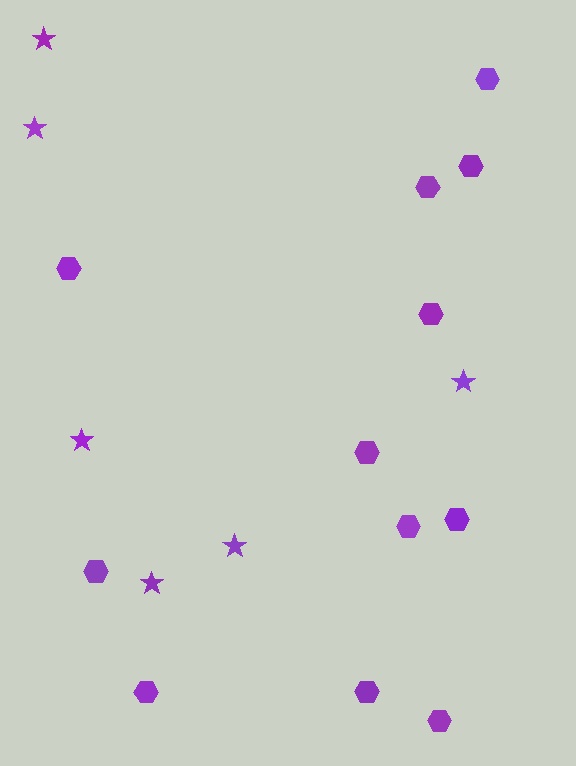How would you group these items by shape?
There are 2 groups: one group of stars (6) and one group of hexagons (12).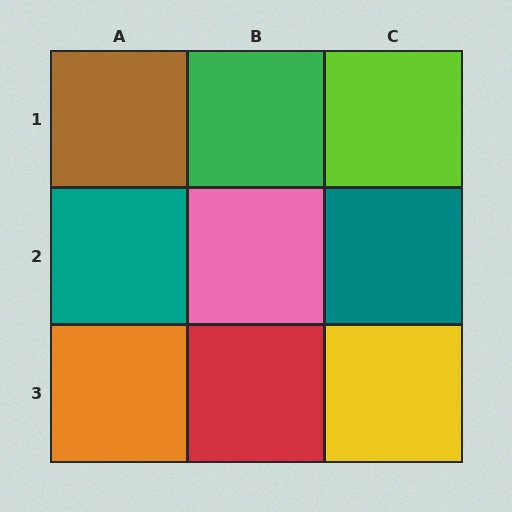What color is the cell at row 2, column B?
Pink.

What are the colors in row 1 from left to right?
Brown, green, lime.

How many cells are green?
1 cell is green.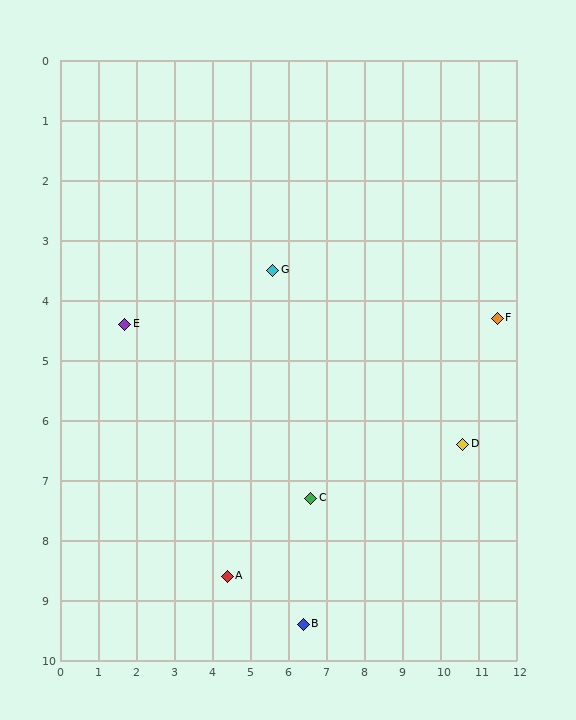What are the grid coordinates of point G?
Point G is at approximately (5.6, 3.5).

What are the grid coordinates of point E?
Point E is at approximately (1.7, 4.4).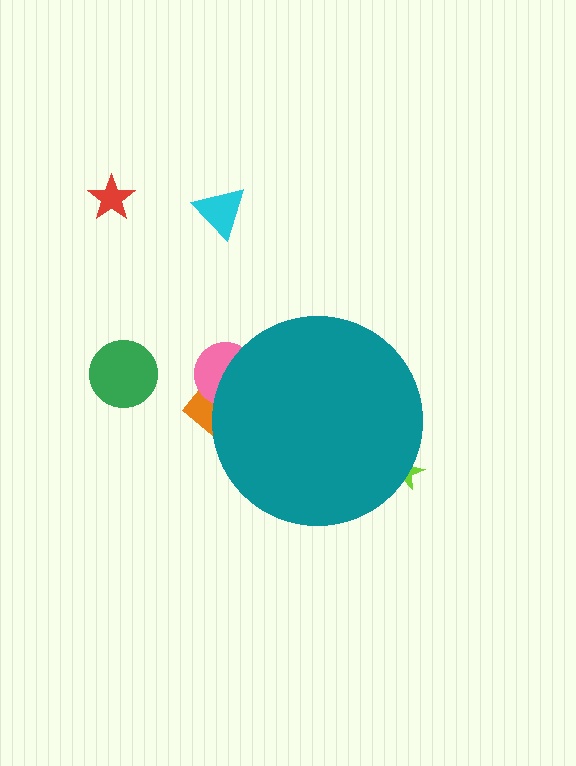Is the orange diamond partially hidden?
Yes, the orange diamond is partially hidden behind the teal circle.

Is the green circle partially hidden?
No, the green circle is fully visible.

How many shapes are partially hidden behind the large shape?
3 shapes are partially hidden.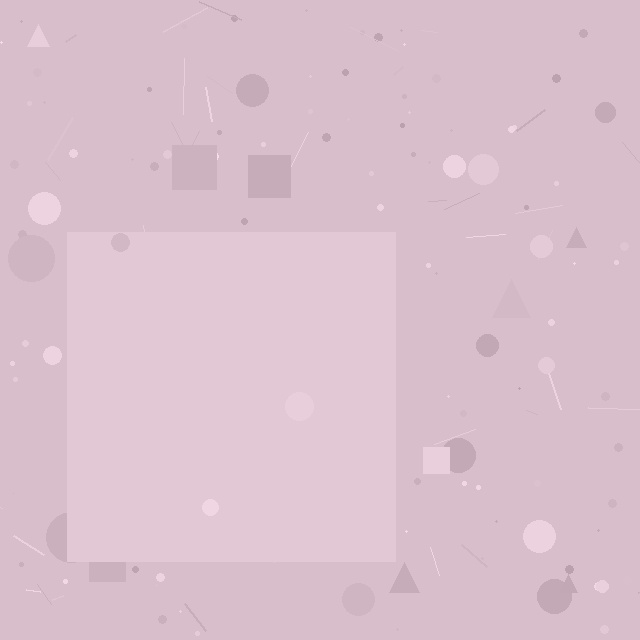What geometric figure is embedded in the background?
A square is embedded in the background.